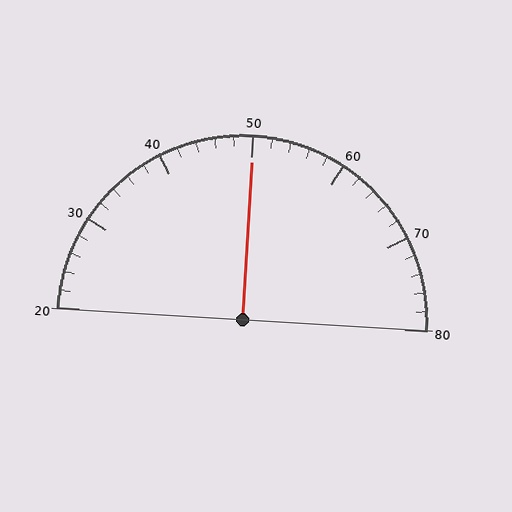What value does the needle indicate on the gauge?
The needle indicates approximately 50.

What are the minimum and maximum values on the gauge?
The gauge ranges from 20 to 80.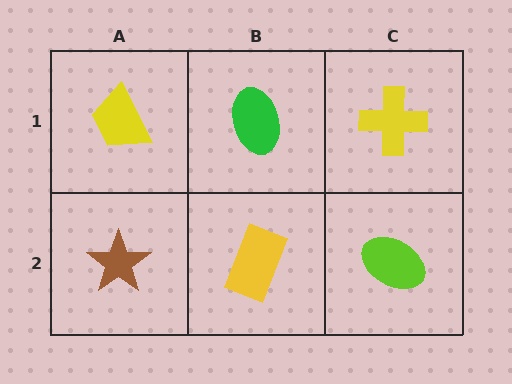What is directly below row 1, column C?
A lime ellipse.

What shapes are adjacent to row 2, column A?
A yellow trapezoid (row 1, column A), a yellow rectangle (row 2, column B).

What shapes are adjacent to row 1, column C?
A lime ellipse (row 2, column C), a green ellipse (row 1, column B).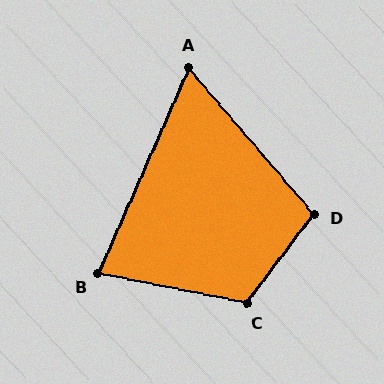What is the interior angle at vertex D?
Approximately 102 degrees (obtuse).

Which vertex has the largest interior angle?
C, at approximately 116 degrees.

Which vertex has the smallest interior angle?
A, at approximately 64 degrees.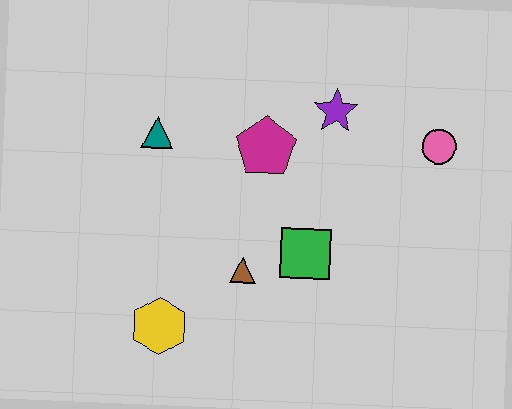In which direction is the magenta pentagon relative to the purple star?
The magenta pentagon is to the left of the purple star.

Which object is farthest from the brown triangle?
The pink circle is farthest from the brown triangle.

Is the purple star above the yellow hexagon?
Yes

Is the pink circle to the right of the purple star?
Yes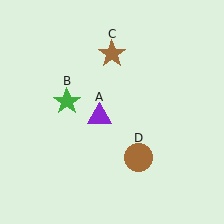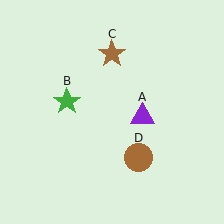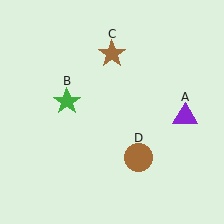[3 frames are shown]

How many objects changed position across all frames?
1 object changed position: purple triangle (object A).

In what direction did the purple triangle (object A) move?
The purple triangle (object A) moved right.